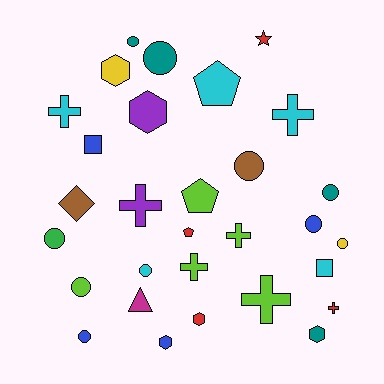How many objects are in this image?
There are 30 objects.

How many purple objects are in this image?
There are 2 purple objects.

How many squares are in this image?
There are 2 squares.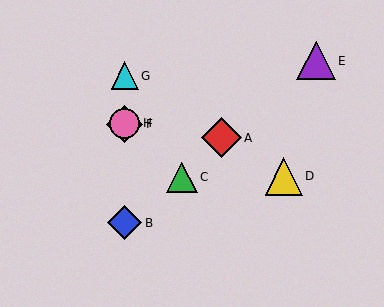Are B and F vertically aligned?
Yes, both are at x≈125.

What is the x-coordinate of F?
Object F is at x≈125.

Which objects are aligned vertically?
Objects B, F, G, H are aligned vertically.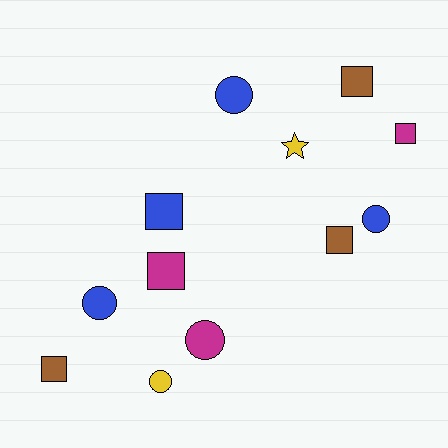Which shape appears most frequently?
Square, with 6 objects.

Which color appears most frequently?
Blue, with 4 objects.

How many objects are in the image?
There are 12 objects.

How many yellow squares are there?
There are no yellow squares.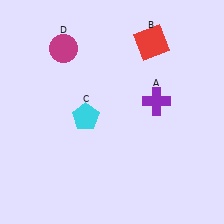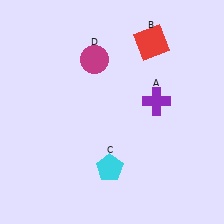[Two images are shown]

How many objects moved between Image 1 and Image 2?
2 objects moved between the two images.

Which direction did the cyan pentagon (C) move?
The cyan pentagon (C) moved down.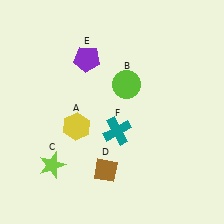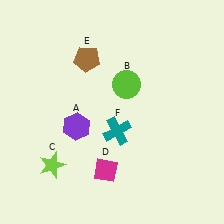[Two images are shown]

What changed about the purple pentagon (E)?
In Image 1, E is purple. In Image 2, it changed to brown.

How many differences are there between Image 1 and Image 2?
There are 3 differences between the two images.